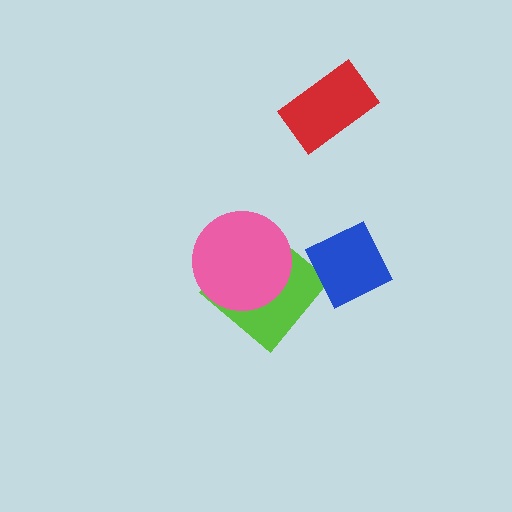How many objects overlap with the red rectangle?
0 objects overlap with the red rectangle.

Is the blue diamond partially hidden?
No, no other shape covers it.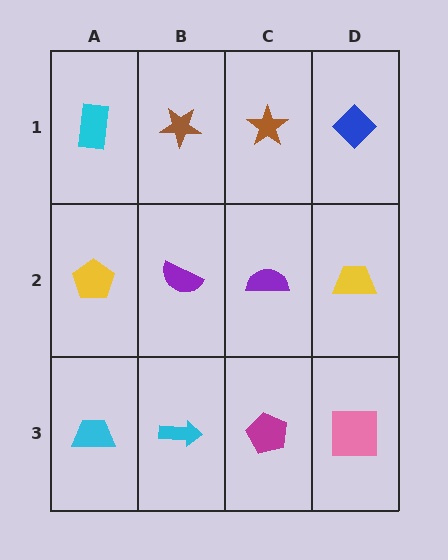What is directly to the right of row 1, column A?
A brown star.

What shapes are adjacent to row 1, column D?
A yellow trapezoid (row 2, column D), a brown star (row 1, column C).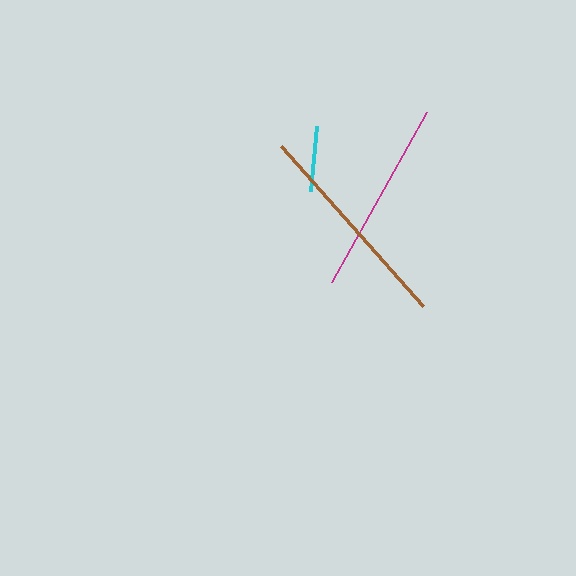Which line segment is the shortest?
The cyan line is the shortest at approximately 65 pixels.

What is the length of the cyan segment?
The cyan segment is approximately 65 pixels long.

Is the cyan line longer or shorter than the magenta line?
The magenta line is longer than the cyan line.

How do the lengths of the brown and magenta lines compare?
The brown and magenta lines are approximately the same length.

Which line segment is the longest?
The brown line is the longest at approximately 213 pixels.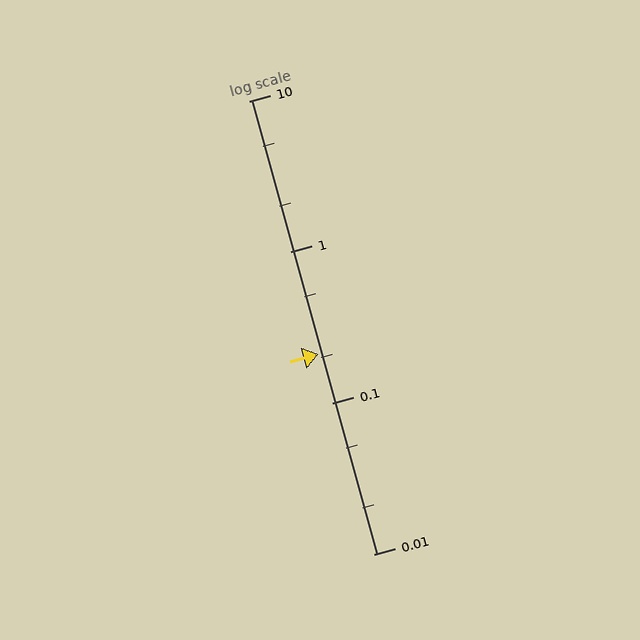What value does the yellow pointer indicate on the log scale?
The pointer indicates approximately 0.21.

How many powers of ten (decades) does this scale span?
The scale spans 3 decades, from 0.01 to 10.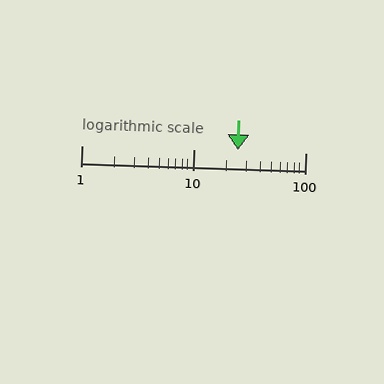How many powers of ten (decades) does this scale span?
The scale spans 2 decades, from 1 to 100.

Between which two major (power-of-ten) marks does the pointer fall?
The pointer is between 10 and 100.